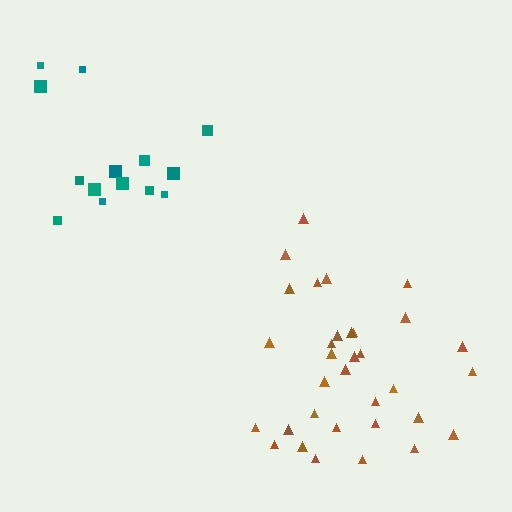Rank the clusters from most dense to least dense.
brown, teal.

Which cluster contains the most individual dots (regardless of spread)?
Brown (33).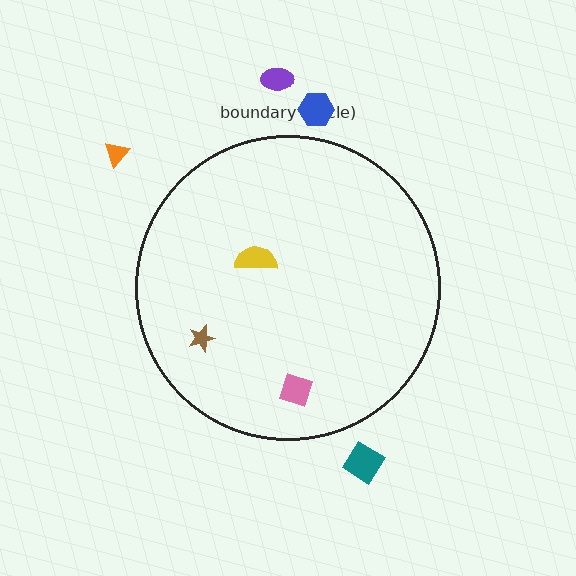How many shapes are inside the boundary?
3 inside, 4 outside.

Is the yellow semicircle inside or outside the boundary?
Inside.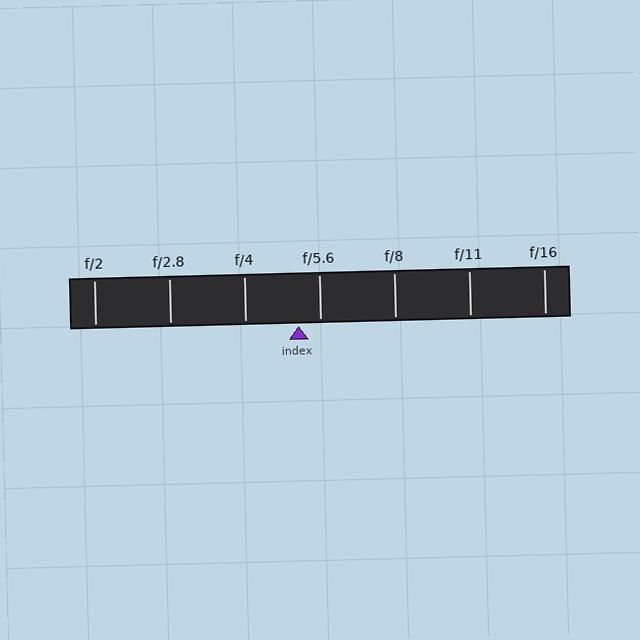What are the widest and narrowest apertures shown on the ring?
The widest aperture shown is f/2 and the narrowest is f/16.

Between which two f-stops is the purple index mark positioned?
The index mark is between f/4 and f/5.6.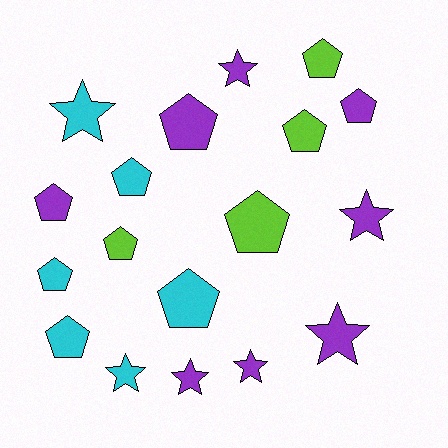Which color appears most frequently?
Purple, with 8 objects.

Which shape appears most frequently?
Pentagon, with 11 objects.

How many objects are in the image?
There are 18 objects.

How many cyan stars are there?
There are 2 cyan stars.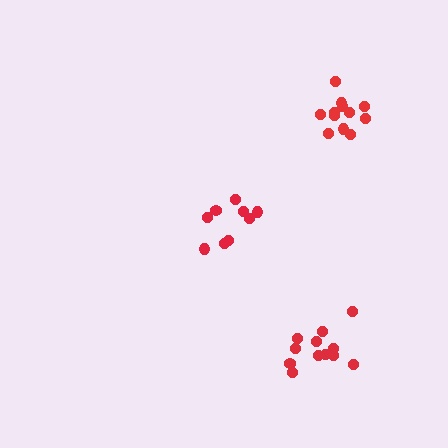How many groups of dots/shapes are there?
There are 3 groups.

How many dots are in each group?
Group 1: 9 dots, Group 2: 12 dots, Group 3: 12 dots (33 total).